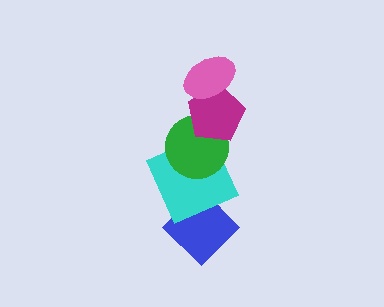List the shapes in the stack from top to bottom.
From top to bottom: the pink ellipse, the magenta pentagon, the green circle, the cyan square, the blue diamond.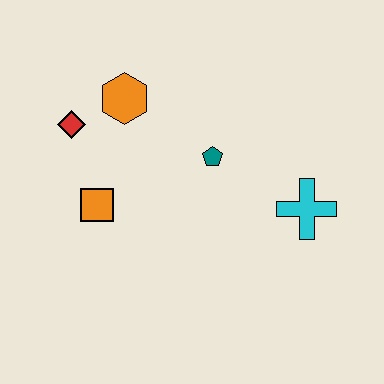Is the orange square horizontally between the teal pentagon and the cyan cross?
No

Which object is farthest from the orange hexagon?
The cyan cross is farthest from the orange hexagon.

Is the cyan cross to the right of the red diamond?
Yes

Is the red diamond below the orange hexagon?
Yes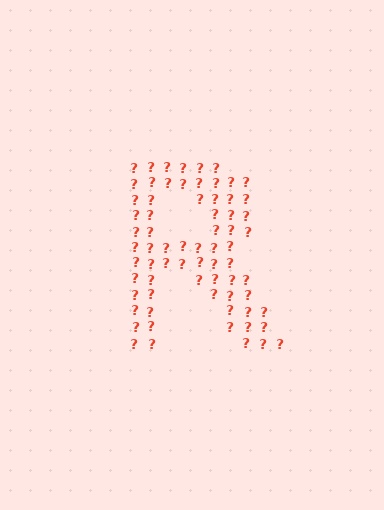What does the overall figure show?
The overall figure shows the letter R.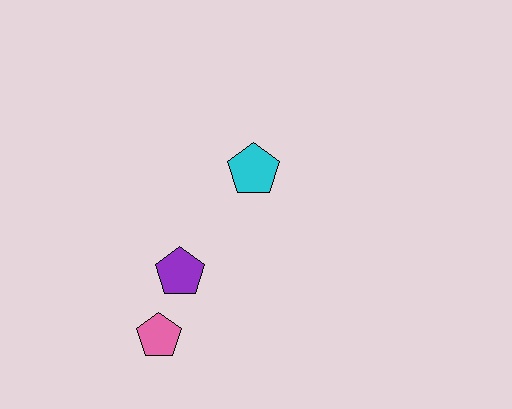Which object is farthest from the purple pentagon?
The cyan pentagon is farthest from the purple pentagon.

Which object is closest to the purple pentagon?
The pink pentagon is closest to the purple pentagon.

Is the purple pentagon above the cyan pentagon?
No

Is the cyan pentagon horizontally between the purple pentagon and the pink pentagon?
No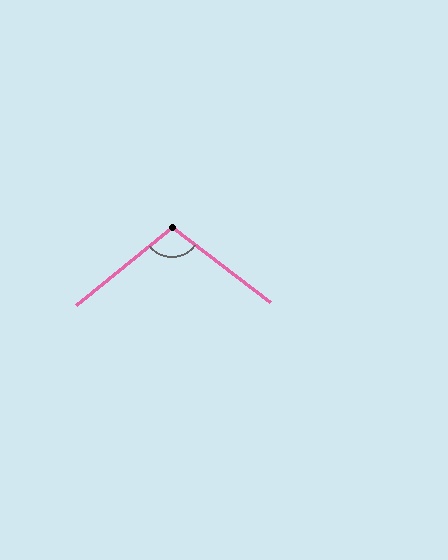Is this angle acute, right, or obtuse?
It is obtuse.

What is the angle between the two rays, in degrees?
Approximately 104 degrees.